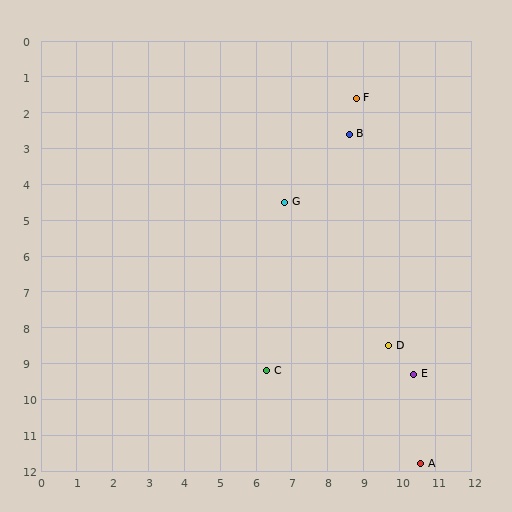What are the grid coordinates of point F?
Point F is at approximately (8.8, 1.6).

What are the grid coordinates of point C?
Point C is at approximately (6.3, 9.2).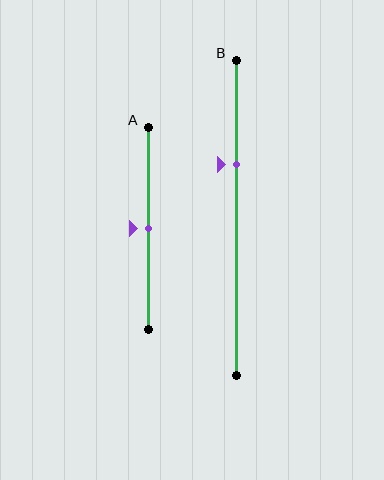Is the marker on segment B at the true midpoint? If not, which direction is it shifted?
No, the marker on segment B is shifted upward by about 17% of the segment length.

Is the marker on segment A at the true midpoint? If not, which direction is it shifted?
Yes, the marker on segment A is at the true midpoint.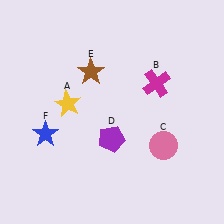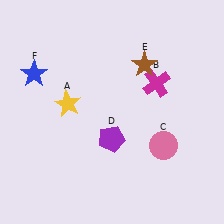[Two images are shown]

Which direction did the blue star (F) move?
The blue star (F) moved up.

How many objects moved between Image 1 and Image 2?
2 objects moved between the two images.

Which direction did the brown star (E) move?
The brown star (E) moved right.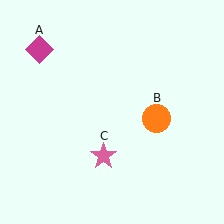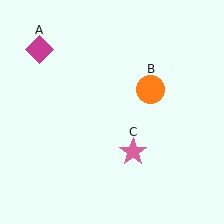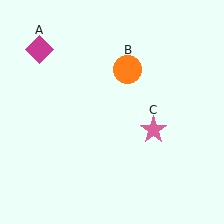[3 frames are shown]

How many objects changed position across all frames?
2 objects changed position: orange circle (object B), pink star (object C).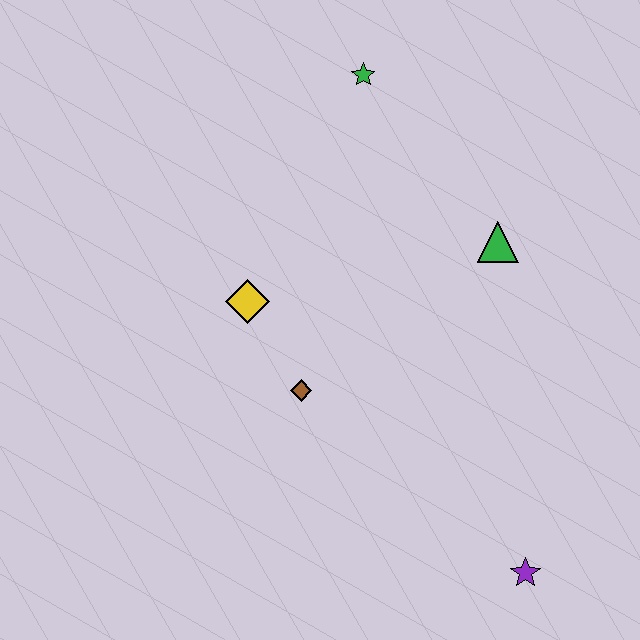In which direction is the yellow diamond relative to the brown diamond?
The yellow diamond is above the brown diamond.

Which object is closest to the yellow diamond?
The brown diamond is closest to the yellow diamond.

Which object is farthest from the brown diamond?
The green star is farthest from the brown diamond.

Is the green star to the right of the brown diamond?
Yes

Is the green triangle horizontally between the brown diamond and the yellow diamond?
No